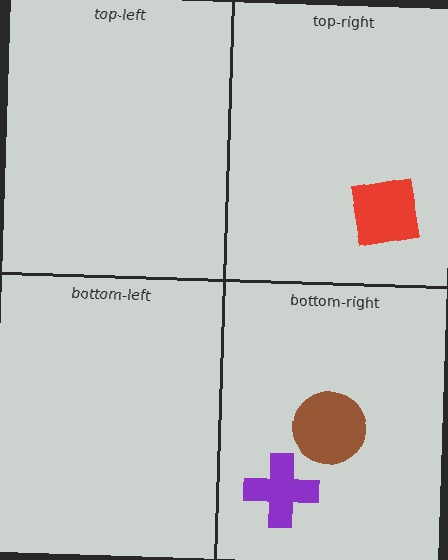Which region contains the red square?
The top-right region.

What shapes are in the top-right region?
The red square.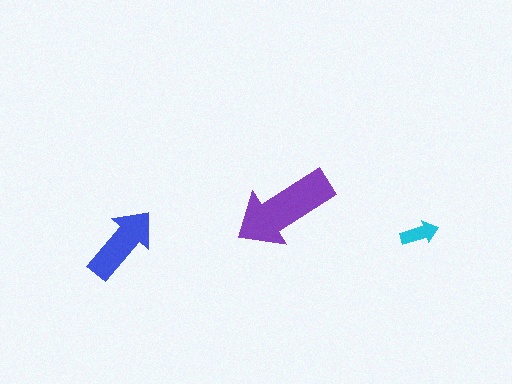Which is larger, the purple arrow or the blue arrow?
The purple one.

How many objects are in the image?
There are 3 objects in the image.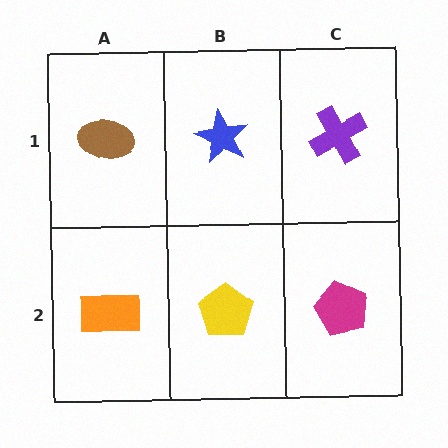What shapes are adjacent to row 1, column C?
A magenta pentagon (row 2, column C), a blue star (row 1, column B).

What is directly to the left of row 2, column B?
An orange rectangle.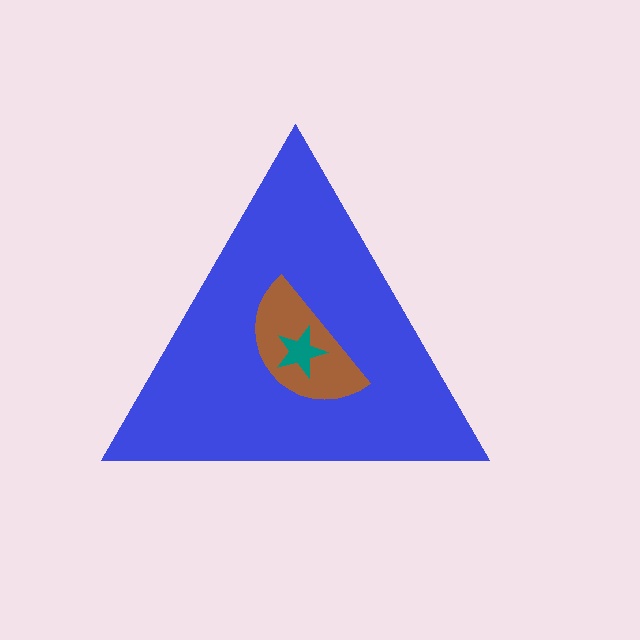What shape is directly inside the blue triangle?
The brown semicircle.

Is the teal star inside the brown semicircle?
Yes.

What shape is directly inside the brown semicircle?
The teal star.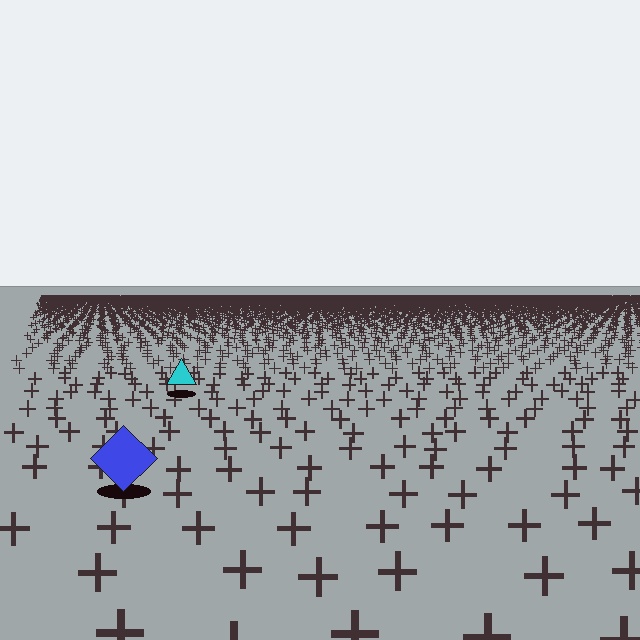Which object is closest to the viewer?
The blue diamond is closest. The texture marks near it are larger and more spread out.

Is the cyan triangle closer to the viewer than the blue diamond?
No. The blue diamond is closer — you can tell from the texture gradient: the ground texture is coarser near it.